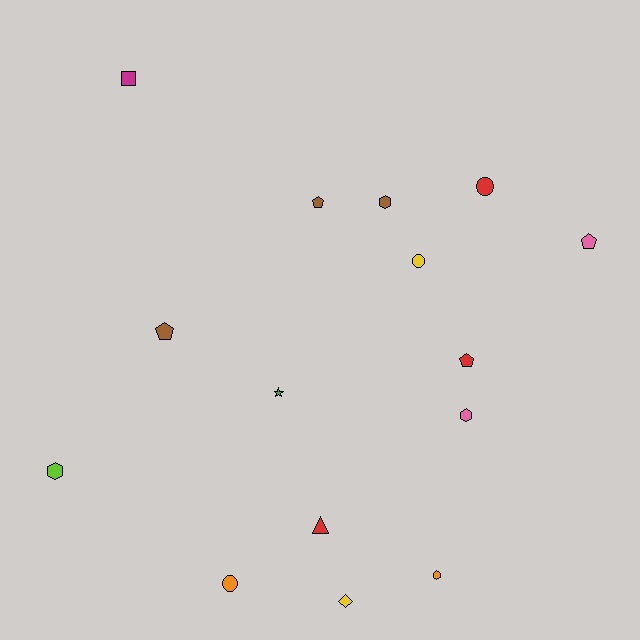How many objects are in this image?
There are 15 objects.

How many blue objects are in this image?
There are no blue objects.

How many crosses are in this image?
There are no crosses.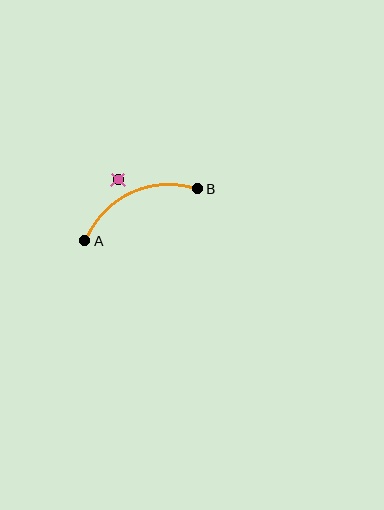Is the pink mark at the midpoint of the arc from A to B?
No — the pink mark does not lie on the arc at all. It sits slightly outside the curve.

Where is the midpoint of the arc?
The arc midpoint is the point on the curve farthest from the straight line joining A and B. It sits above that line.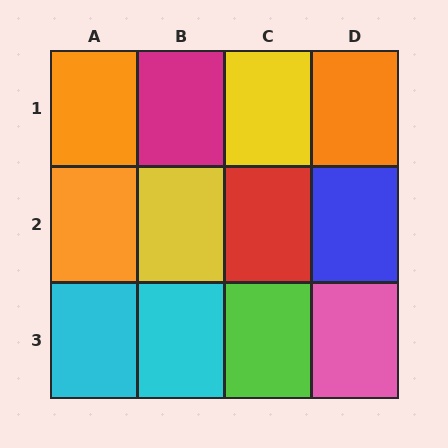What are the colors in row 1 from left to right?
Orange, magenta, yellow, orange.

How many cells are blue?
1 cell is blue.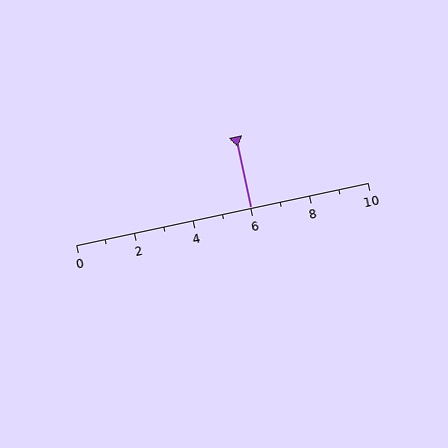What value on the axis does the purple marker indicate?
The marker indicates approximately 6.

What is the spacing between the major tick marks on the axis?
The major ticks are spaced 2 apart.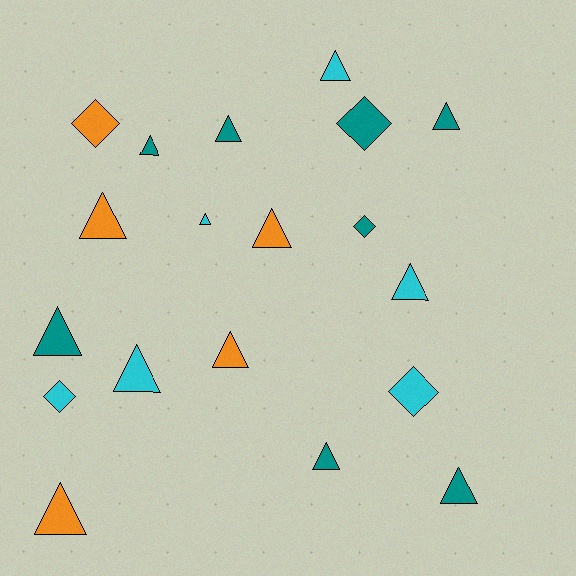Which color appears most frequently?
Teal, with 8 objects.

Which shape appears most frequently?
Triangle, with 14 objects.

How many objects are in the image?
There are 19 objects.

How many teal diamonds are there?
There are 2 teal diamonds.